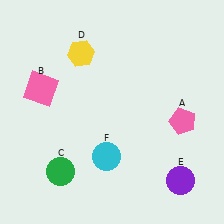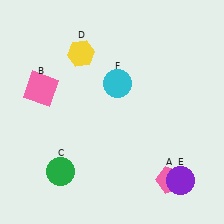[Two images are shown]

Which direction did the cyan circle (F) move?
The cyan circle (F) moved up.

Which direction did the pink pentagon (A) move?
The pink pentagon (A) moved down.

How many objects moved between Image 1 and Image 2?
2 objects moved between the two images.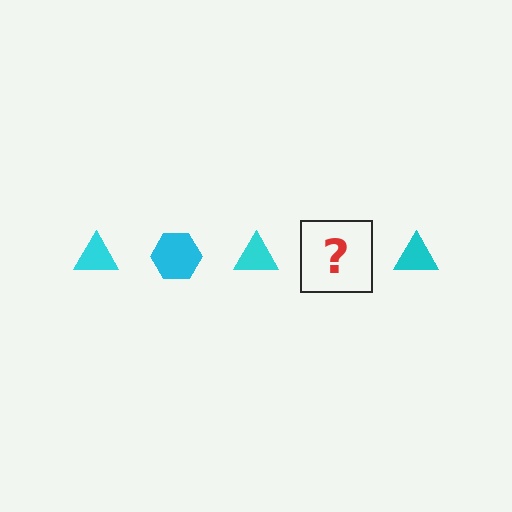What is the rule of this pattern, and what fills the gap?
The rule is that the pattern cycles through triangle, hexagon shapes in cyan. The gap should be filled with a cyan hexagon.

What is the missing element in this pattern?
The missing element is a cyan hexagon.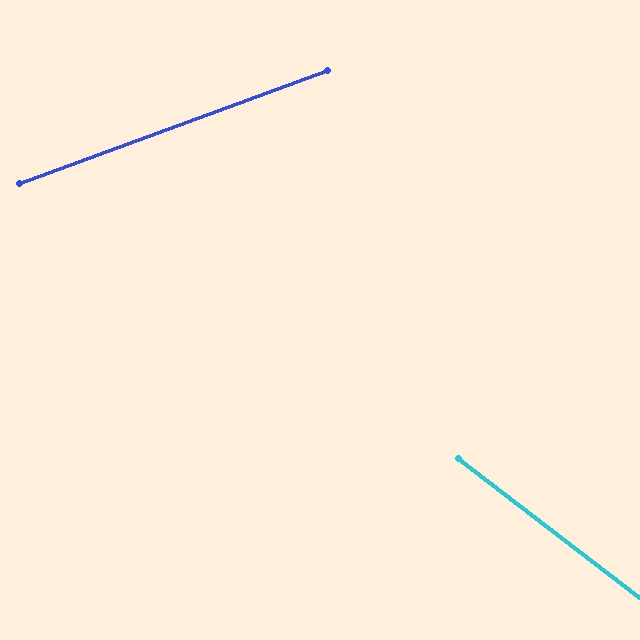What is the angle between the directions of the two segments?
Approximately 58 degrees.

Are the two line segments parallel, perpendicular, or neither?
Neither parallel nor perpendicular — they differ by about 58°.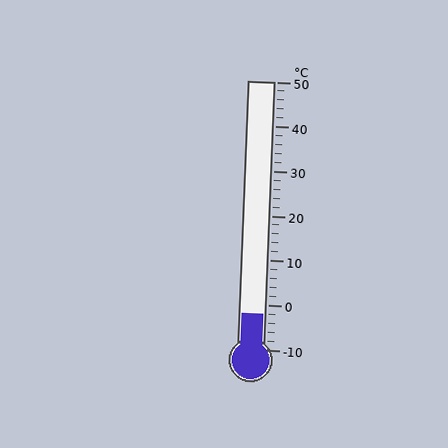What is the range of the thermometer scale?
The thermometer scale ranges from -10°C to 50°C.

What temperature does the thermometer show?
The thermometer shows approximately -2°C.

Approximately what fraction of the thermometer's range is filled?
The thermometer is filled to approximately 15% of its range.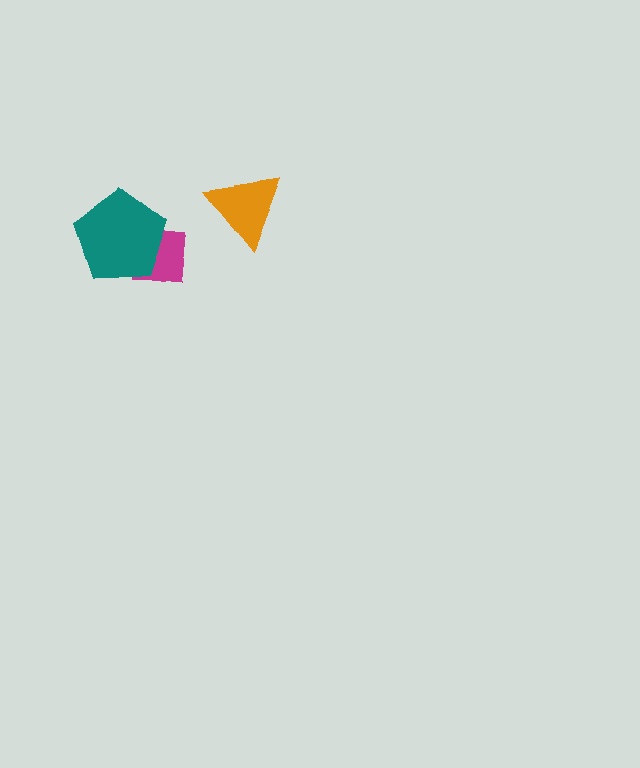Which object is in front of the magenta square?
The teal pentagon is in front of the magenta square.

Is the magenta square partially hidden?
Yes, it is partially covered by another shape.